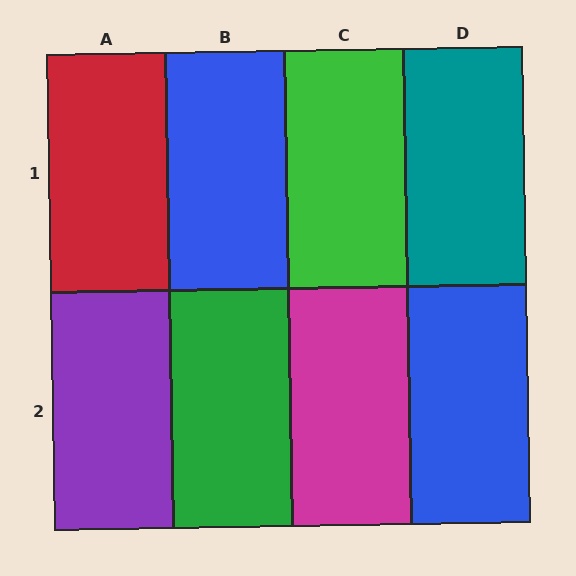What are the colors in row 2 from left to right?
Purple, green, magenta, blue.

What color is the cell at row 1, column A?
Red.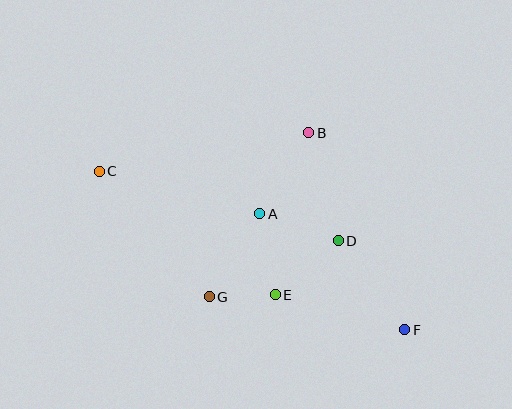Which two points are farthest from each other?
Points C and F are farthest from each other.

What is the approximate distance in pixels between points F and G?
The distance between F and G is approximately 199 pixels.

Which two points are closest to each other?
Points E and G are closest to each other.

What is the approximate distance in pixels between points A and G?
The distance between A and G is approximately 97 pixels.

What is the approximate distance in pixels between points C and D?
The distance between C and D is approximately 249 pixels.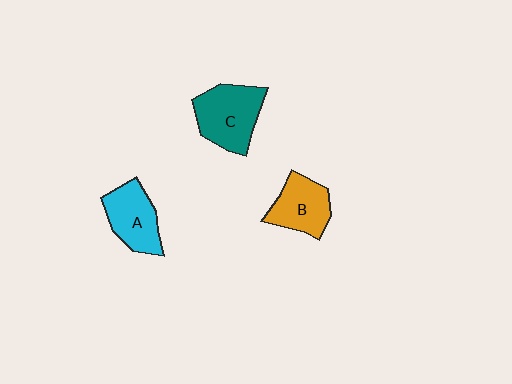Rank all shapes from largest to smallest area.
From largest to smallest: C (teal), A (cyan), B (orange).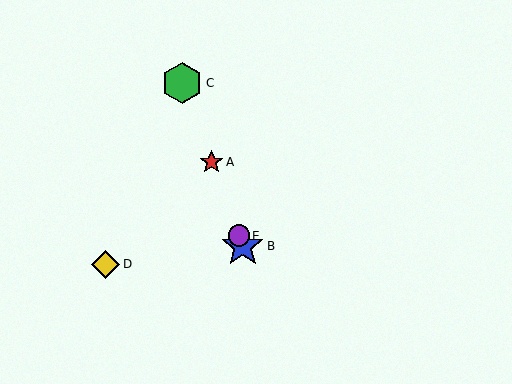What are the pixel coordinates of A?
Object A is at (211, 162).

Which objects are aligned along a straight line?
Objects A, B, C, E are aligned along a straight line.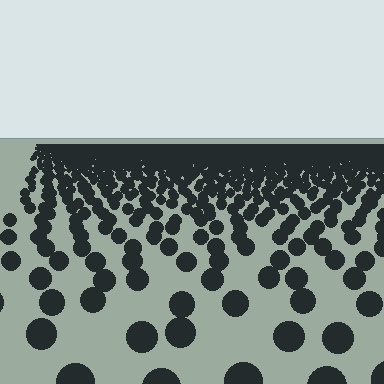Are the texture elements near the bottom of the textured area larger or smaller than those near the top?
Larger. Near the bottom, elements are closer to the viewer and appear at a bigger on-screen size.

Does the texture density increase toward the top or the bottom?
Density increases toward the top.